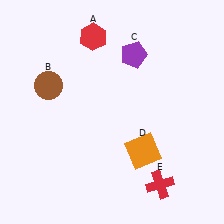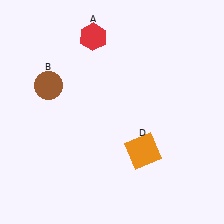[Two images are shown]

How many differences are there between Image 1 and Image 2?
There are 2 differences between the two images.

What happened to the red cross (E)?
The red cross (E) was removed in Image 2. It was in the bottom-right area of Image 1.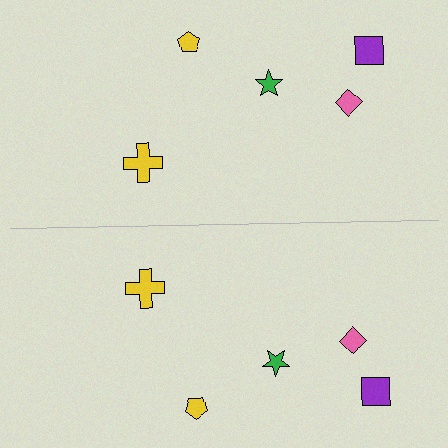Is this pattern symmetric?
Yes, this pattern has bilateral (reflection) symmetry.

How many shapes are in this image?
There are 10 shapes in this image.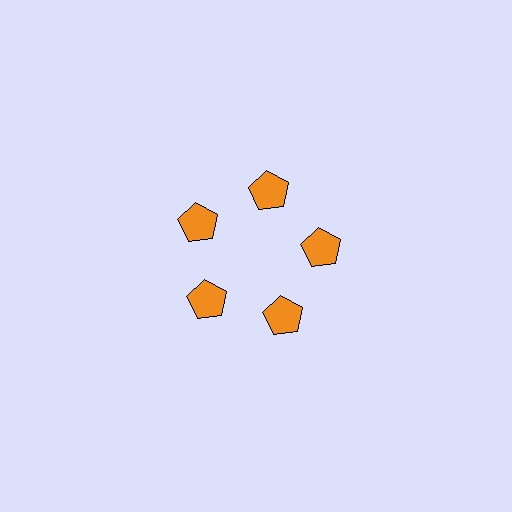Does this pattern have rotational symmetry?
Yes, this pattern has 5-fold rotational symmetry. It looks the same after rotating 72 degrees around the center.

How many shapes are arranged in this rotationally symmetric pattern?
There are 5 shapes, arranged in 5 groups of 1.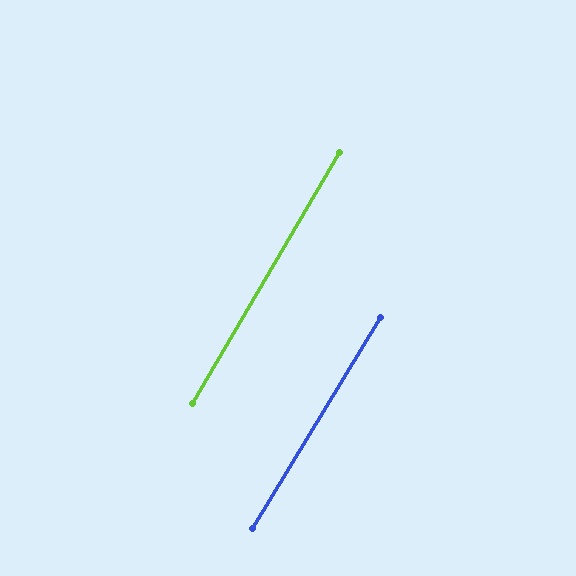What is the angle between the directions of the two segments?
Approximately 1 degree.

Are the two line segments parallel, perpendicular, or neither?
Parallel — their directions differ by only 0.9°.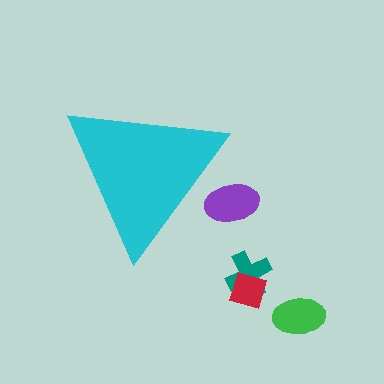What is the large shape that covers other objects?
A cyan triangle.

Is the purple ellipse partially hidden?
Yes, the purple ellipse is partially hidden behind the cyan triangle.